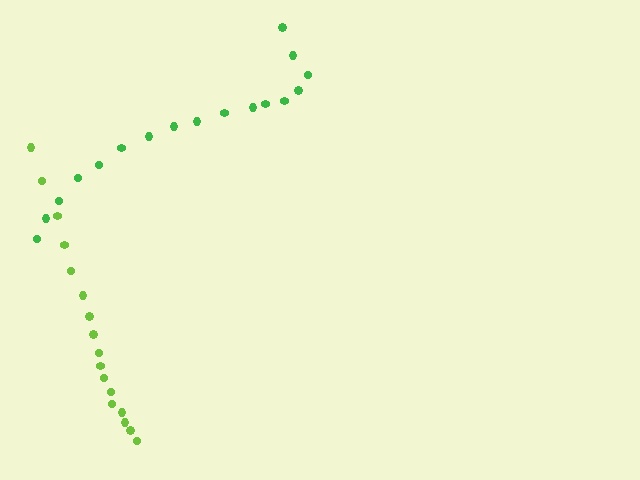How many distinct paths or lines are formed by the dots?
There are 2 distinct paths.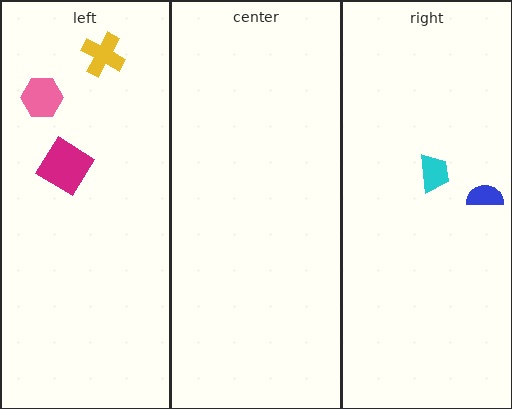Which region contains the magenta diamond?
The left region.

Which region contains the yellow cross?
The left region.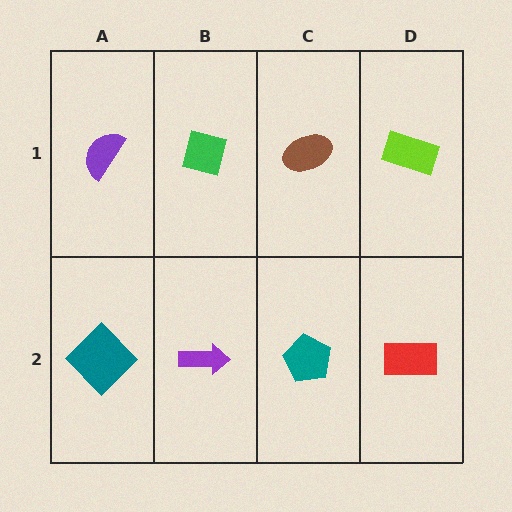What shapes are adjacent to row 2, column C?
A brown ellipse (row 1, column C), a purple arrow (row 2, column B), a red rectangle (row 2, column D).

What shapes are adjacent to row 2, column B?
A green square (row 1, column B), a teal diamond (row 2, column A), a teal pentagon (row 2, column C).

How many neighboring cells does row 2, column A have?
2.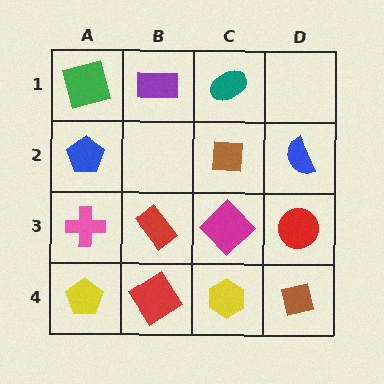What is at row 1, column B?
A purple rectangle.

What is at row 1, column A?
A green square.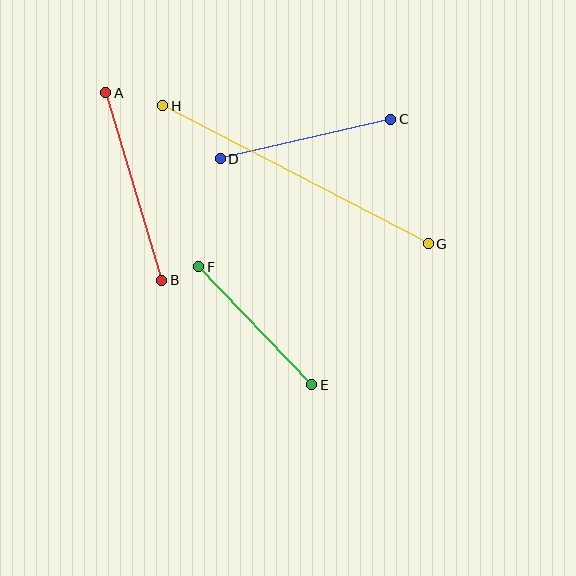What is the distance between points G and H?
The distance is approximately 299 pixels.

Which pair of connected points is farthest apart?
Points G and H are farthest apart.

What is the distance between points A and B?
The distance is approximately 196 pixels.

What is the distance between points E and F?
The distance is approximately 164 pixels.